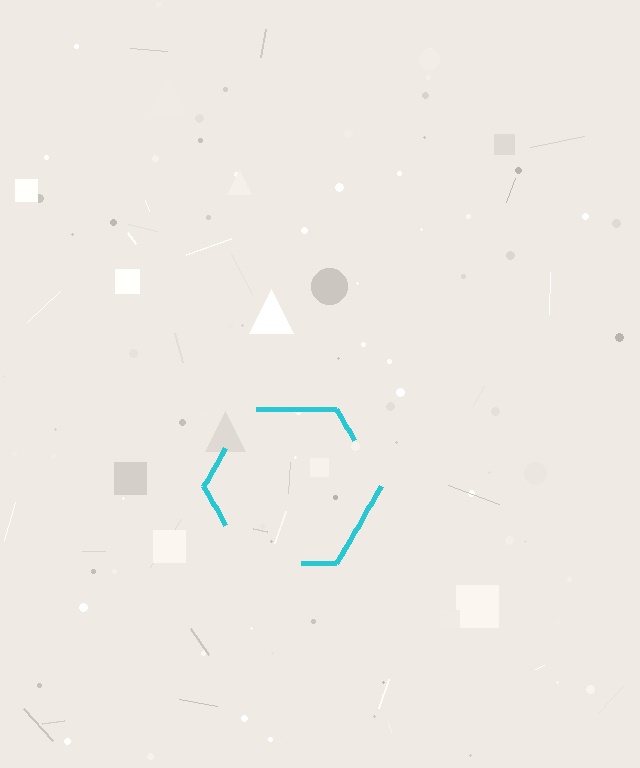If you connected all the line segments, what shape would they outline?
They would outline a hexagon.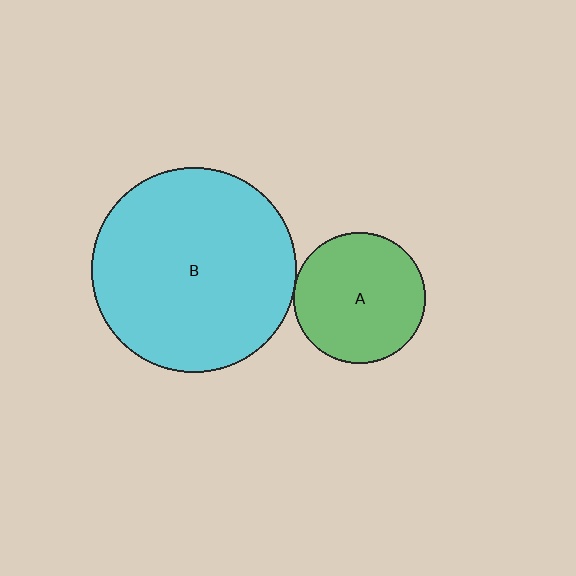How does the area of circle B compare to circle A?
Approximately 2.4 times.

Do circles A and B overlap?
Yes.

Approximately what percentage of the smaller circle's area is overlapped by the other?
Approximately 5%.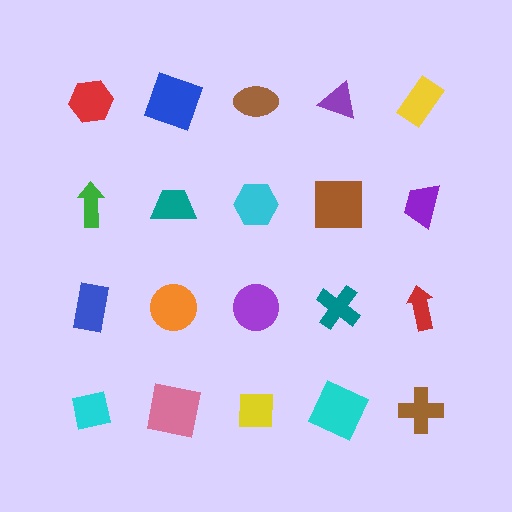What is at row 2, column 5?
A purple trapezoid.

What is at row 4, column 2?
A pink square.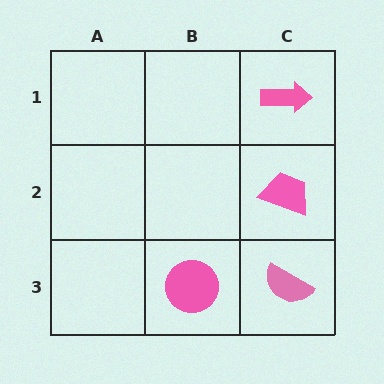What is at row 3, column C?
A pink semicircle.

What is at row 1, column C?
A pink arrow.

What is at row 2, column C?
A pink trapezoid.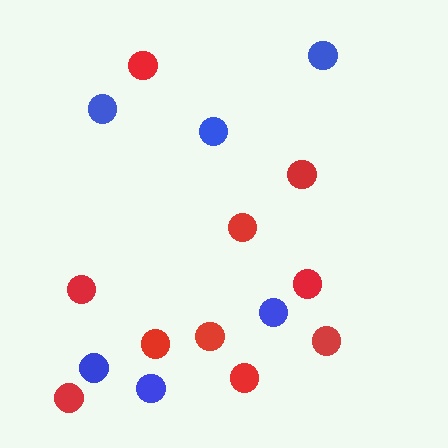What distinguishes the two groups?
There are 2 groups: one group of blue circles (6) and one group of red circles (10).